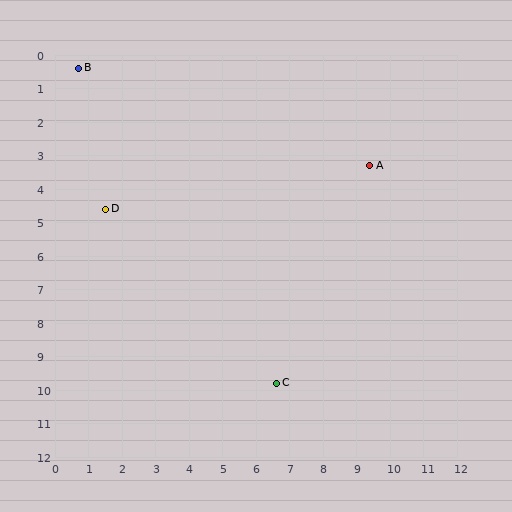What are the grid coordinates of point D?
Point D is at approximately (1.5, 4.6).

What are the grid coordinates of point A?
Point A is at approximately (9.4, 3.3).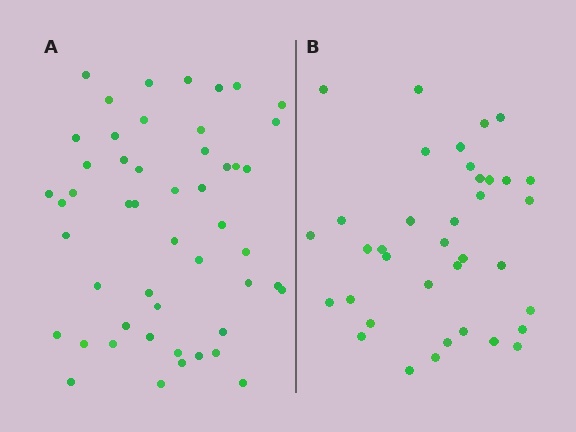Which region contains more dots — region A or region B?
Region A (the left region) has more dots.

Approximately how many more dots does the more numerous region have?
Region A has approximately 15 more dots than region B.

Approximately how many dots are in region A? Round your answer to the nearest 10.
About 50 dots.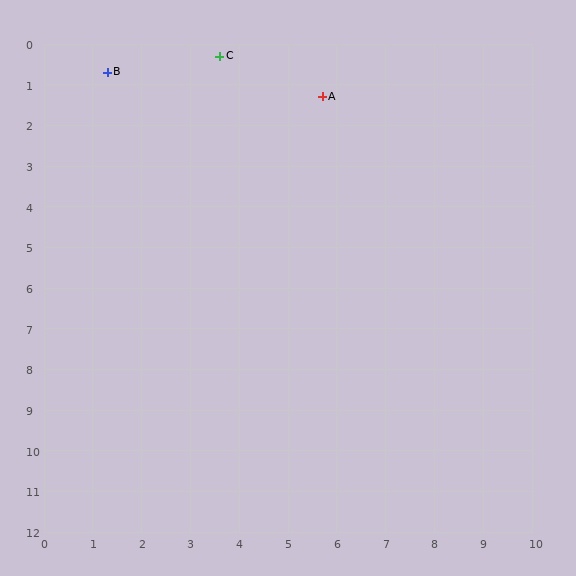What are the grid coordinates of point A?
Point A is at approximately (5.7, 1.3).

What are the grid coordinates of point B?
Point B is at approximately (1.3, 0.7).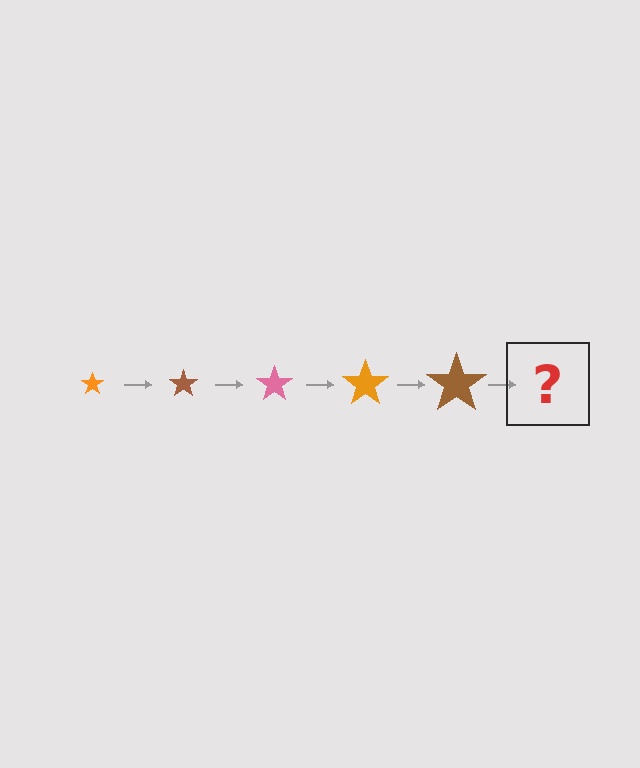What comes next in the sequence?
The next element should be a pink star, larger than the previous one.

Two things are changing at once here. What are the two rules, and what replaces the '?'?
The two rules are that the star grows larger each step and the color cycles through orange, brown, and pink. The '?' should be a pink star, larger than the previous one.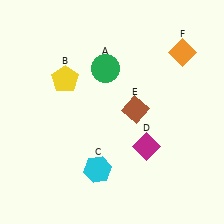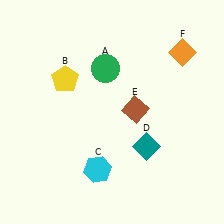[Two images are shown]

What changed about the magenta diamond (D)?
In Image 1, D is magenta. In Image 2, it changed to teal.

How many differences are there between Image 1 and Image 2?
There is 1 difference between the two images.